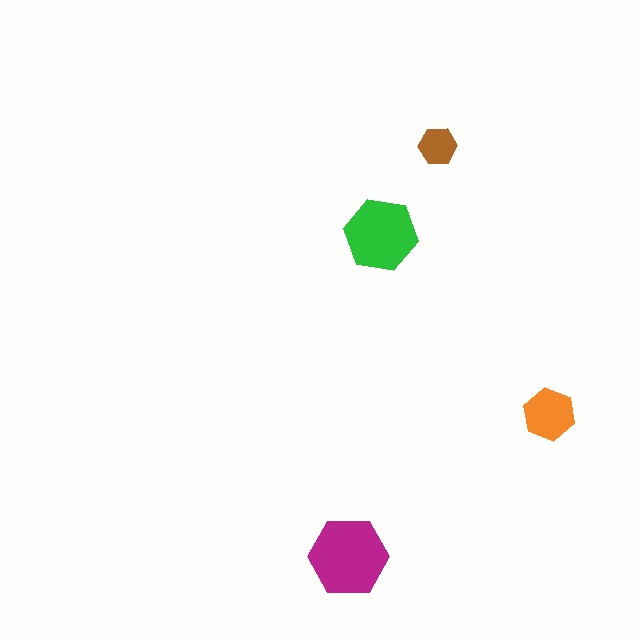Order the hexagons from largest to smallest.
the magenta one, the green one, the orange one, the brown one.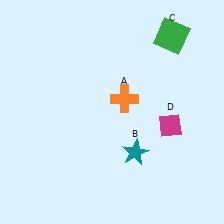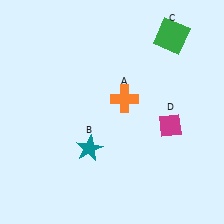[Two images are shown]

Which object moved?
The teal star (B) moved left.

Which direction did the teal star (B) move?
The teal star (B) moved left.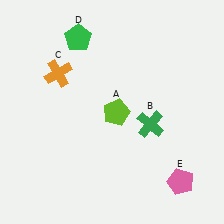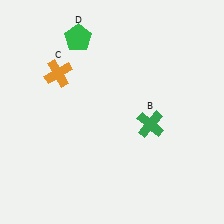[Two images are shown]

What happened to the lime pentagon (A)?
The lime pentagon (A) was removed in Image 2. It was in the bottom-right area of Image 1.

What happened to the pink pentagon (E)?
The pink pentagon (E) was removed in Image 2. It was in the bottom-right area of Image 1.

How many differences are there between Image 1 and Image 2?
There are 2 differences between the two images.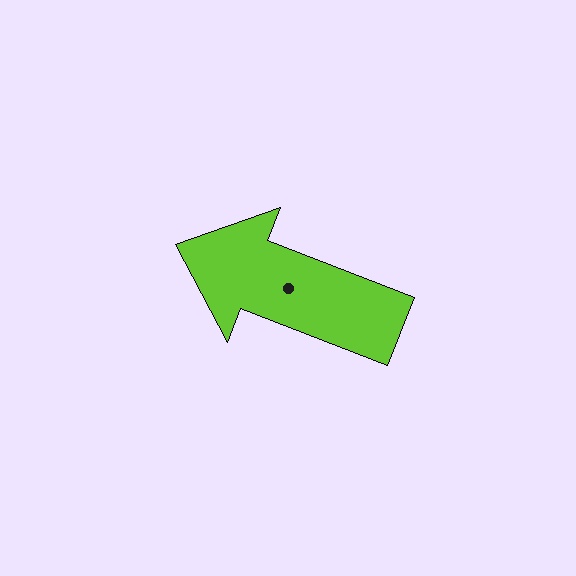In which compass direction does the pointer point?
West.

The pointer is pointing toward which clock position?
Roughly 10 o'clock.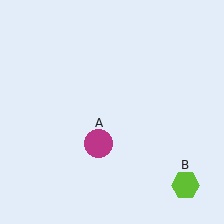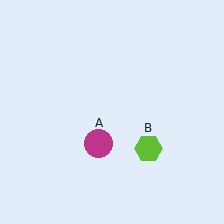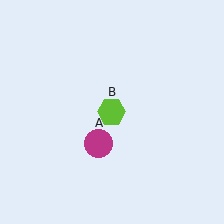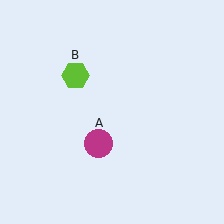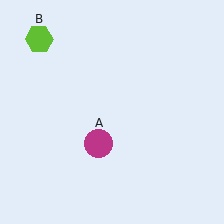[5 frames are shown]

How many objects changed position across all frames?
1 object changed position: lime hexagon (object B).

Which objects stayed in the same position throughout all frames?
Magenta circle (object A) remained stationary.